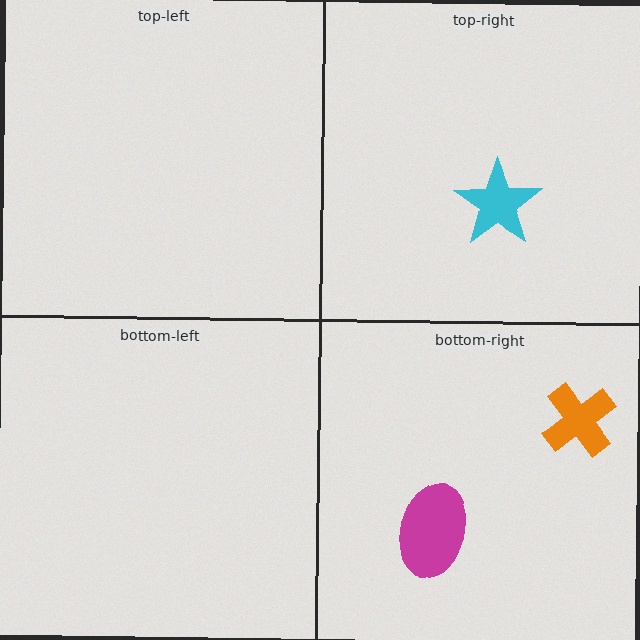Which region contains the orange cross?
The bottom-right region.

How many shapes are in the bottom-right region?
2.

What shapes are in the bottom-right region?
The orange cross, the magenta ellipse.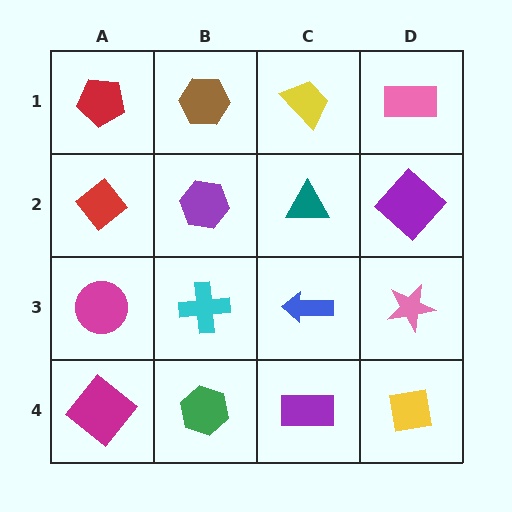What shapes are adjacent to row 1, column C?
A teal triangle (row 2, column C), a brown hexagon (row 1, column B), a pink rectangle (row 1, column D).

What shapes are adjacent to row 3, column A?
A red diamond (row 2, column A), a magenta diamond (row 4, column A), a cyan cross (row 3, column B).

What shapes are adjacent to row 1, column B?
A purple hexagon (row 2, column B), a red pentagon (row 1, column A), a yellow trapezoid (row 1, column C).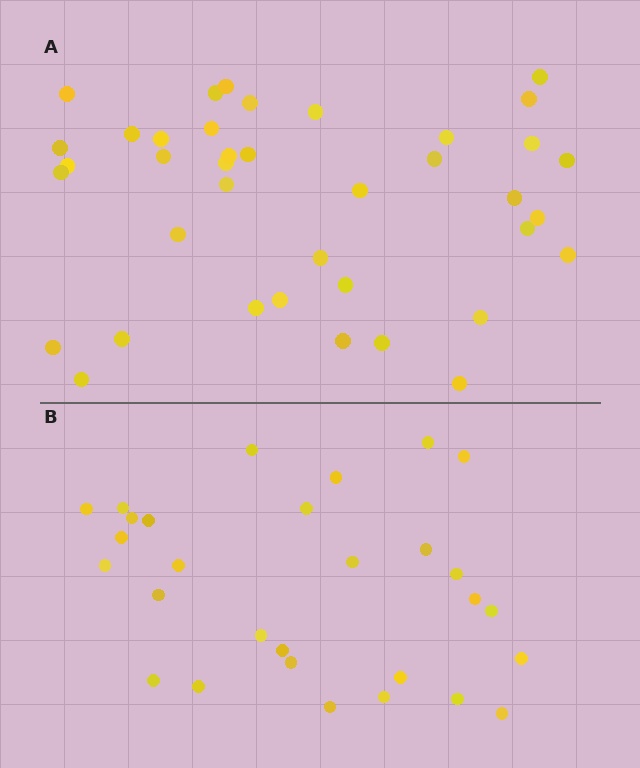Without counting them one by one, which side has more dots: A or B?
Region A (the top region) has more dots.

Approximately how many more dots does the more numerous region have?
Region A has roughly 10 or so more dots than region B.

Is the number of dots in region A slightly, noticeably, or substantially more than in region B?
Region A has noticeably more, but not dramatically so. The ratio is roughly 1.3 to 1.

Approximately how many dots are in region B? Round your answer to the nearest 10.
About 30 dots. (The exact count is 29, which rounds to 30.)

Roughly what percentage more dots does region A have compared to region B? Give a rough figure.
About 35% more.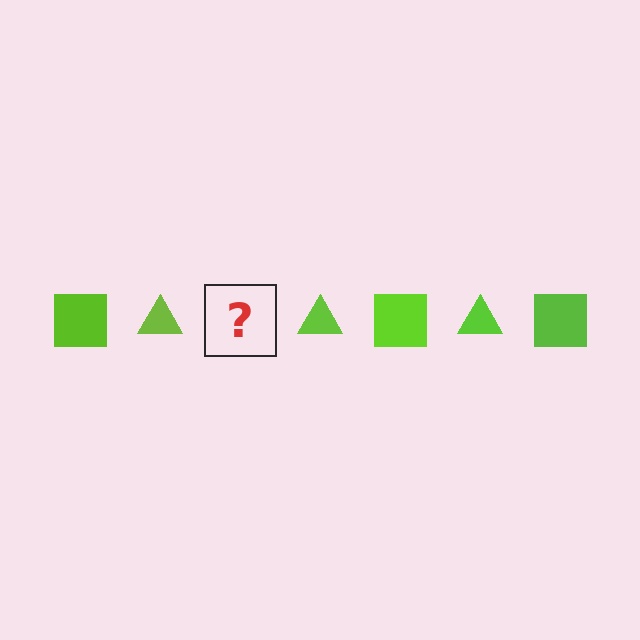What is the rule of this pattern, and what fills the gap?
The rule is that the pattern cycles through square, triangle shapes in lime. The gap should be filled with a lime square.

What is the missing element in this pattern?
The missing element is a lime square.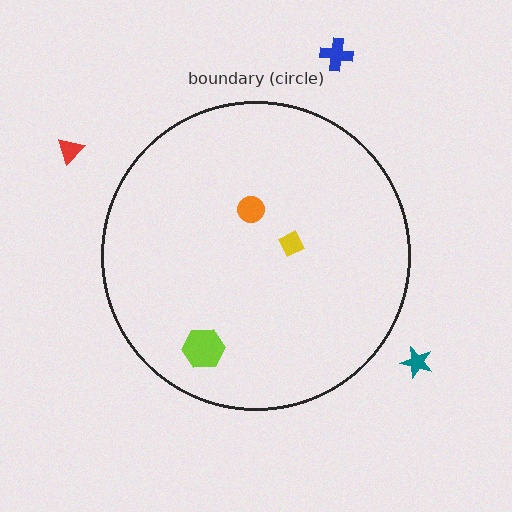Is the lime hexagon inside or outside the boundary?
Inside.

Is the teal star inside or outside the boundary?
Outside.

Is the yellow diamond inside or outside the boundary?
Inside.